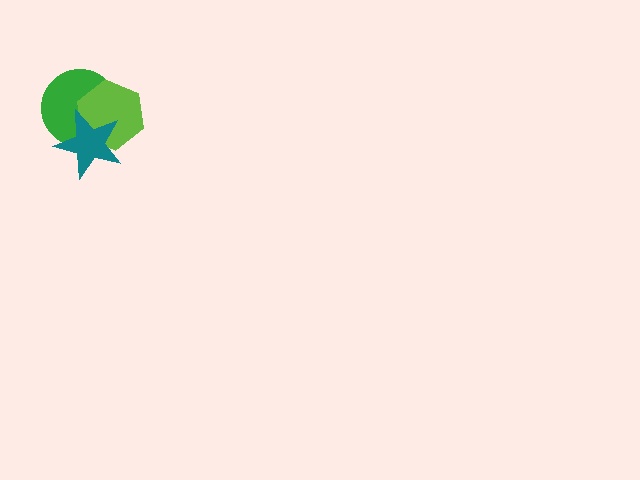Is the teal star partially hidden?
No, no other shape covers it.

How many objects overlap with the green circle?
2 objects overlap with the green circle.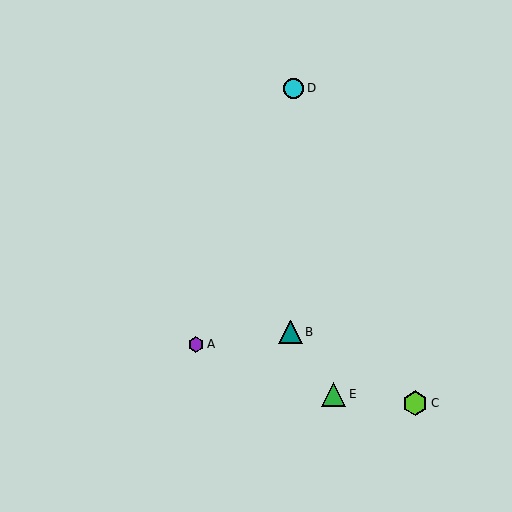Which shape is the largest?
The lime hexagon (labeled C) is the largest.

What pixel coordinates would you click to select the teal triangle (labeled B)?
Click at (290, 332) to select the teal triangle B.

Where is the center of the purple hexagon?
The center of the purple hexagon is at (196, 344).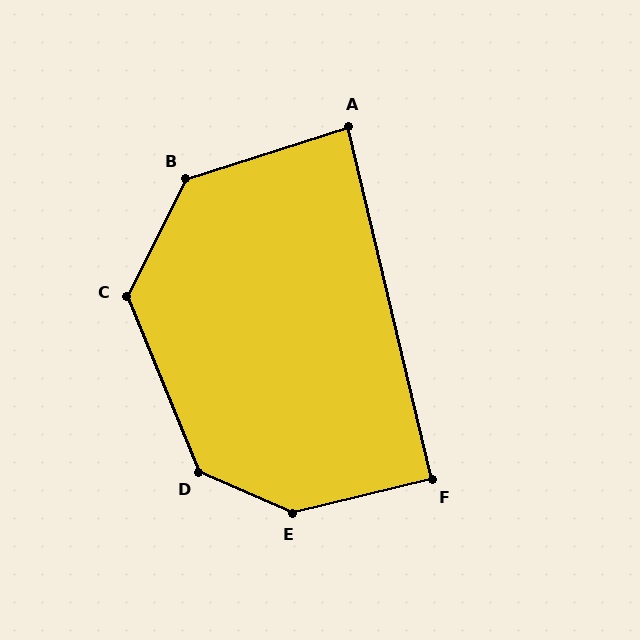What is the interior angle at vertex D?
Approximately 136 degrees (obtuse).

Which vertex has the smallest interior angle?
A, at approximately 86 degrees.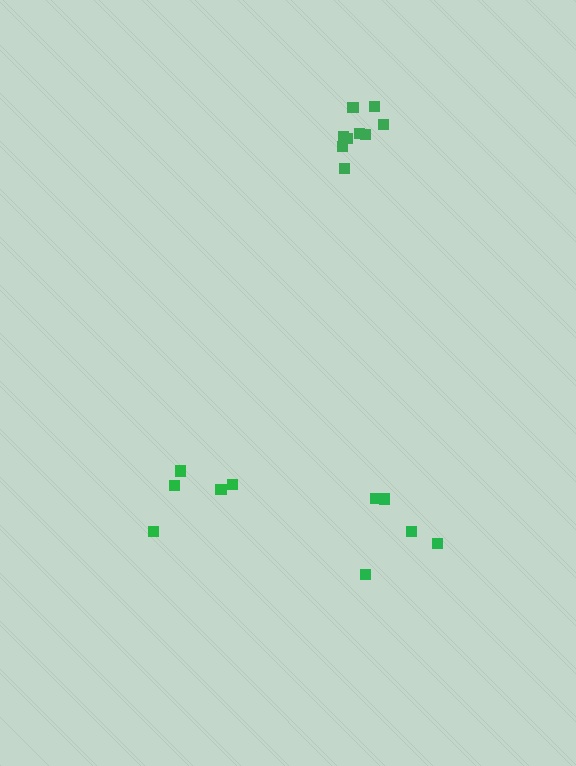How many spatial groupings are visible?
There are 3 spatial groupings.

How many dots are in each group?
Group 1: 9 dots, Group 2: 5 dots, Group 3: 5 dots (19 total).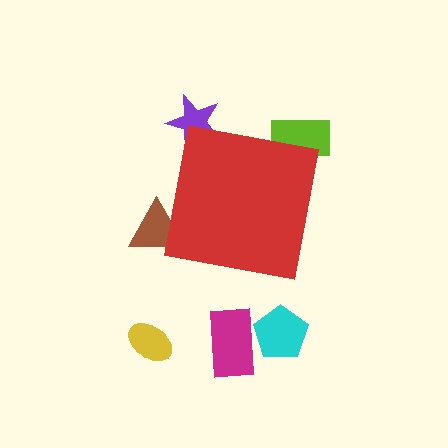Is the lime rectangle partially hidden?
Yes, the lime rectangle is partially hidden behind the red square.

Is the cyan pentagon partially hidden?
No, the cyan pentagon is fully visible.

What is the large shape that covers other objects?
A red square.